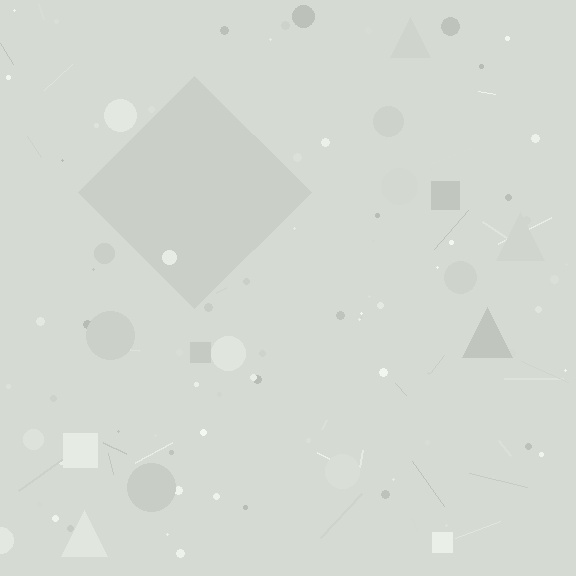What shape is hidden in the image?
A diamond is hidden in the image.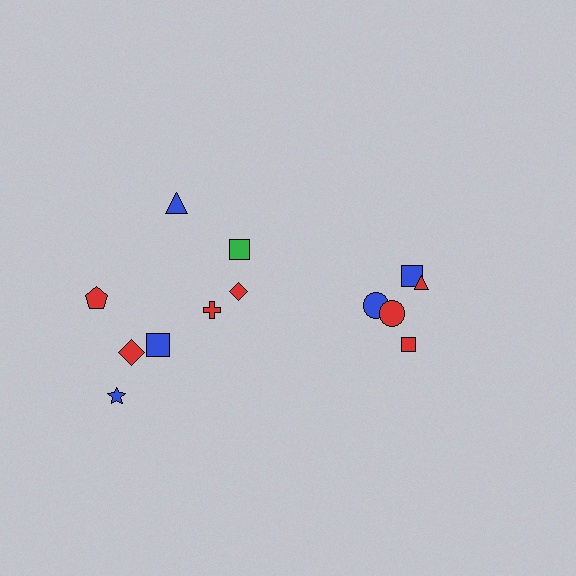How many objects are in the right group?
There are 5 objects.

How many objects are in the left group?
There are 8 objects.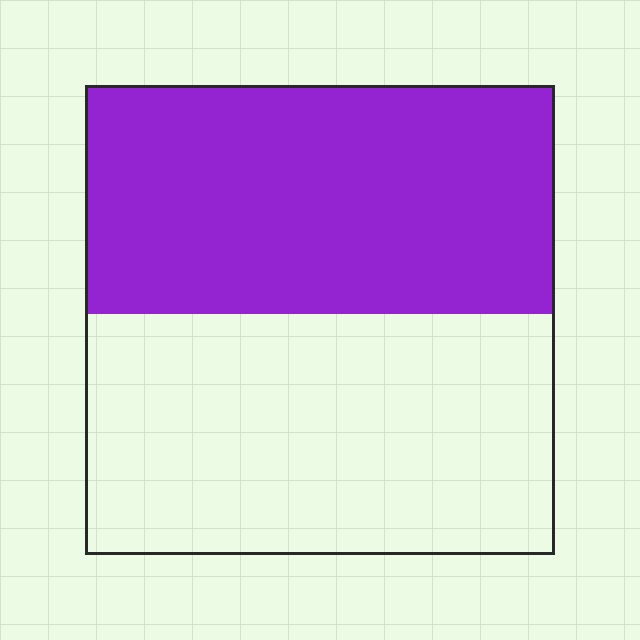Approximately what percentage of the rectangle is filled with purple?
Approximately 50%.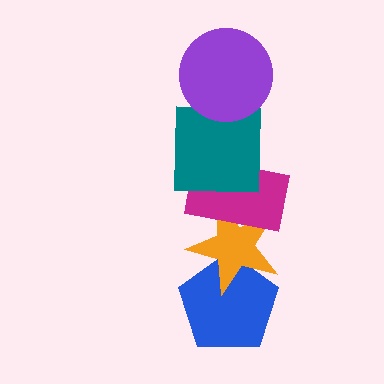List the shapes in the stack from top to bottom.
From top to bottom: the purple circle, the teal square, the magenta rectangle, the orange star, the blue pentagon.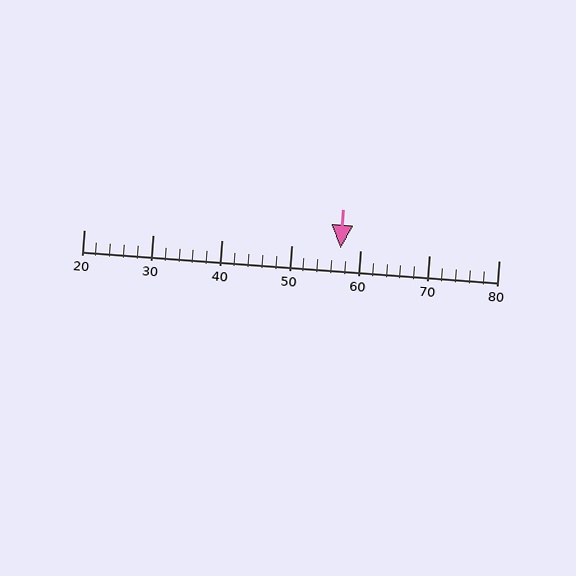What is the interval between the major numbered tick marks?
The major tick marks are spaced 10 units apart.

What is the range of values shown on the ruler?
The ruler shows values from 20 to 80.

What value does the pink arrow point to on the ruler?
The pink arrow points to approximately 57.